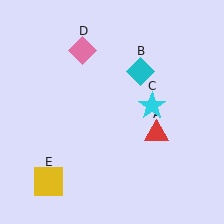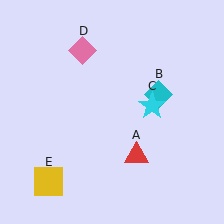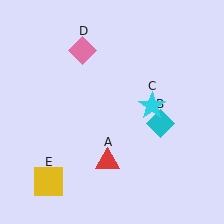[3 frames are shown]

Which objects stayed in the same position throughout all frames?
Cyan star (object C) and pink diamond (object D) and yellow square (object E) remained stationary.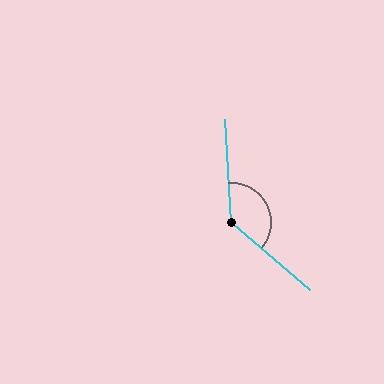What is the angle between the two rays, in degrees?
Approximately 134 degrees.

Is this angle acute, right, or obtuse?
It is obtuse.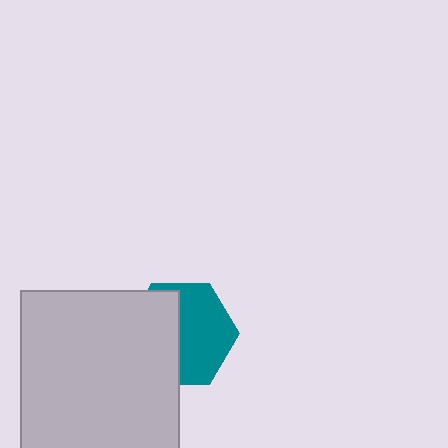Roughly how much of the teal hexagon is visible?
About half of it is visible (roughly 53%).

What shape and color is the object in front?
The object in front is a light gray square.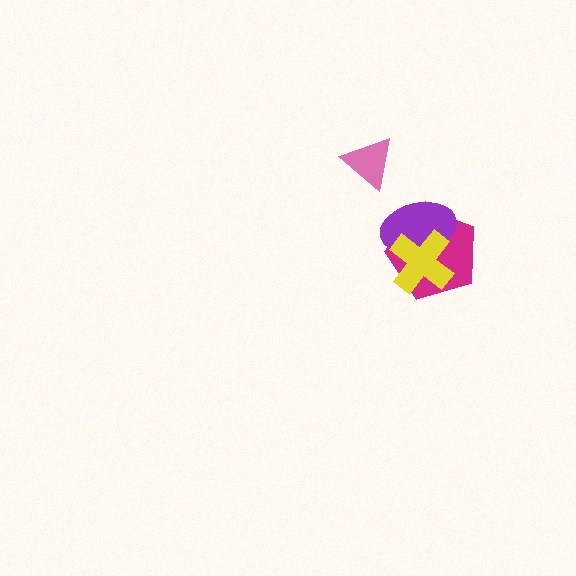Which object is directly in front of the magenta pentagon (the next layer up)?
The purple ellipse is directly in front of the magenta pentagon.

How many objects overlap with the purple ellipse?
2 objects overlap with the purple ellipse.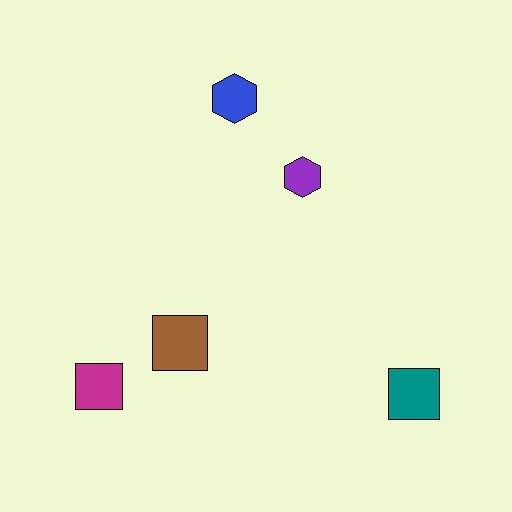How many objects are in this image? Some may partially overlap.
There are 5 objects.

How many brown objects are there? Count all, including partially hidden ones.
There is 1 brown object.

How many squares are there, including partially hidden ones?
There are 3 squares.